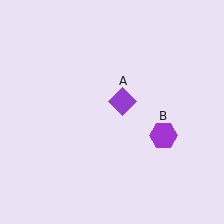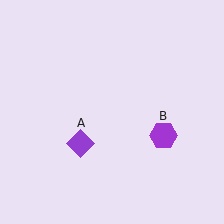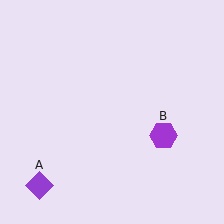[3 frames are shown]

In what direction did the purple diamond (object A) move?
The purple diamond (object A) moved down and to the left.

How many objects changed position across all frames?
1 object changed position: purple diamond (object A).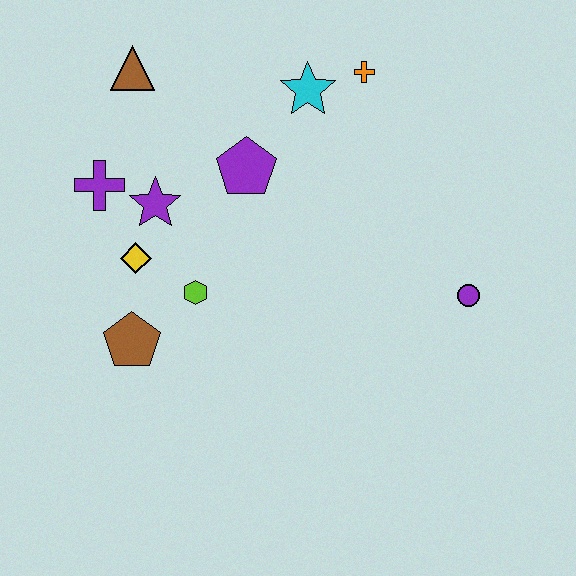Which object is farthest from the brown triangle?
The purple circle is farthest from the brown triangle.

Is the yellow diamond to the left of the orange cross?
Yes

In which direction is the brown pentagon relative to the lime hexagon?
The brown pentagon is to the left of the lime hexagon.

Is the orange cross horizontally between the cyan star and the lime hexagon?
No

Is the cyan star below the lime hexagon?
No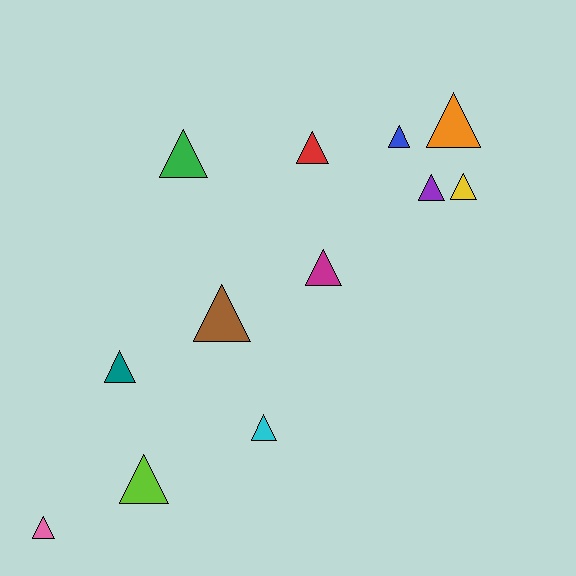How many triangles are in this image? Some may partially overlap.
There are 12 triangles.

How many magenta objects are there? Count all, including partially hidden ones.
There is 1 magenta object.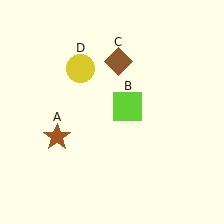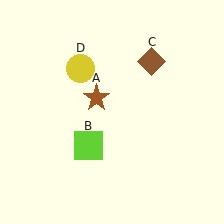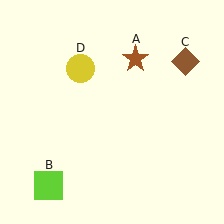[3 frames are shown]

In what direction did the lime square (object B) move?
The lime square (object B) moved down and to the left.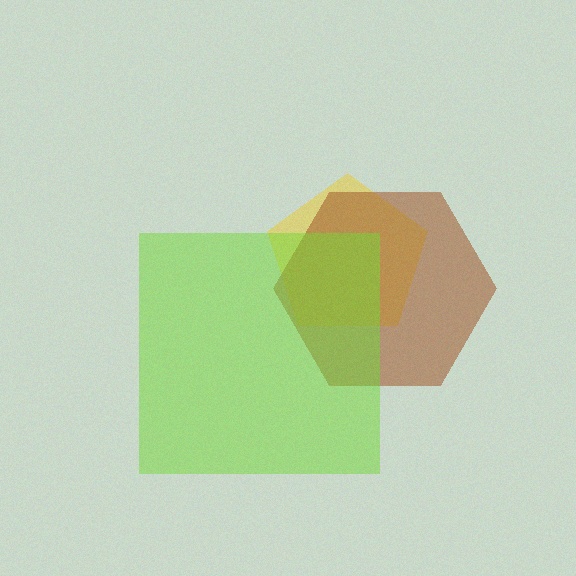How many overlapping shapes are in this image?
There are 3 overlapping shapes in the image.